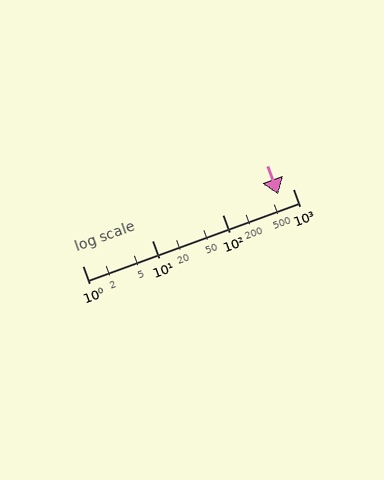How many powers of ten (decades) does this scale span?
The scale spans 3 decades, from 1 to 1000.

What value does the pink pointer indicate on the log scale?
The pointer indicates approximately 620.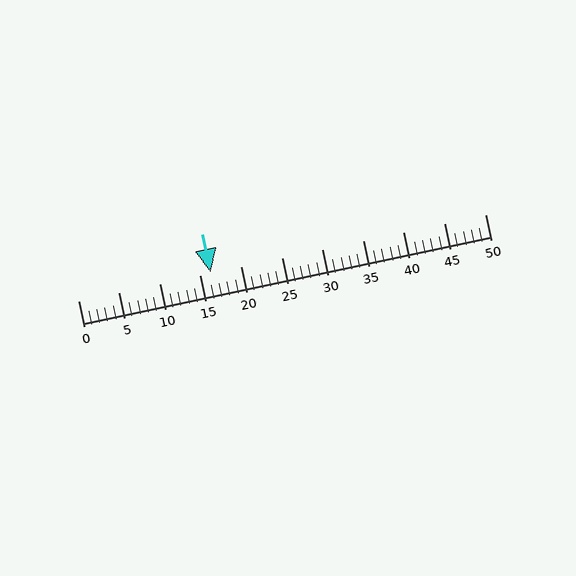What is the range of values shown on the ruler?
The ruler shows values from 0 to 50.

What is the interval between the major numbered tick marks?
The major tick marks are spaced 5 units apart.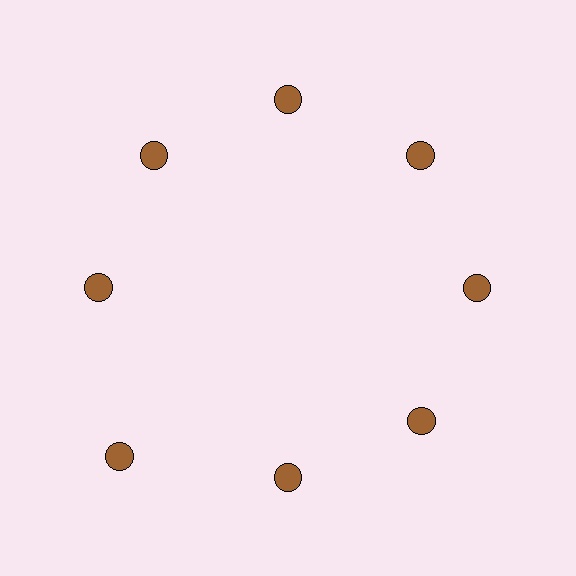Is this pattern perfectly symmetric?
No. The 8 brown circles are arranged in a ring, but one element near the 8 o'clock position is pushed outward from the center, breaking the 8-fold rotational symmetry.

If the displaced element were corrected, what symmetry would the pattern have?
It would have 8-fold rotational symmetry — the pattern would map onto itself every 45 degrees.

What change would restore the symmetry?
The symmetry would be restored by moving it inward, back onto the ring so that all 8 circles sit at equal angles and equal distance from the center.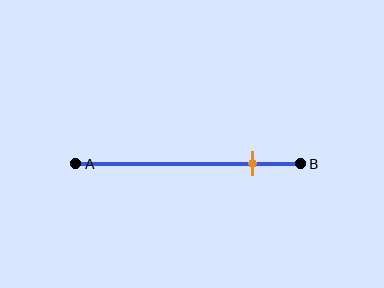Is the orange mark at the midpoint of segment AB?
No, the mark is at about 80% from A, not at the 50% midpoint.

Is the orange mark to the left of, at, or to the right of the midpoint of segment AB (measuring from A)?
The orange mark is to the right of the midpoint of segment AB.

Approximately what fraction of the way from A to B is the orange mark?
The orange mark is approximately 80% of the way from A to B.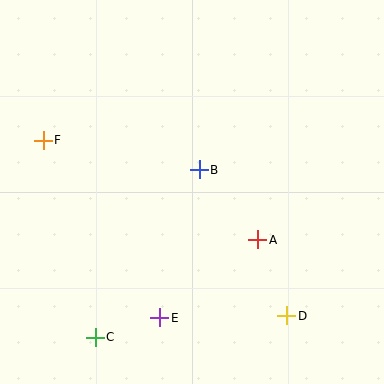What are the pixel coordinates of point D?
Point D is at (286, 316).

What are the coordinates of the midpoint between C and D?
The midpoint between C and D is at (191, 327).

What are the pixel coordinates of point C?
Point C is at (95, 337).